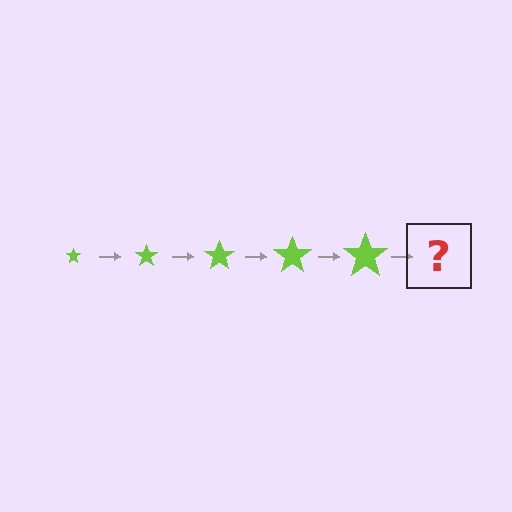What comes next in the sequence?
The next element should be a lime star, larger than the previous one.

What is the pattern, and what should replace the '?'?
The pattern is that the star gets progressively larger each step. The '?' should be a lime star, larger than the previous one.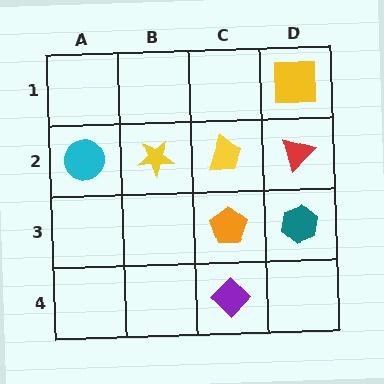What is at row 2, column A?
A cyan circle.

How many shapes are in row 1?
1 shape.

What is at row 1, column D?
A yellow square.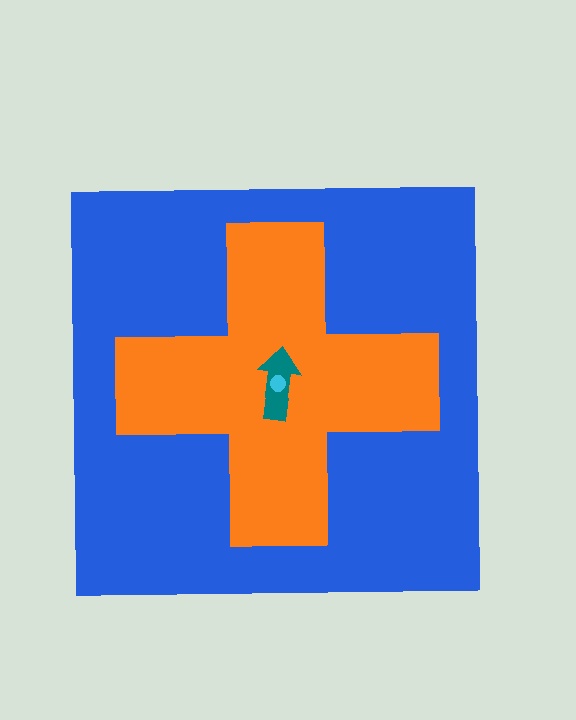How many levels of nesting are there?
4.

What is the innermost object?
The cyan circle.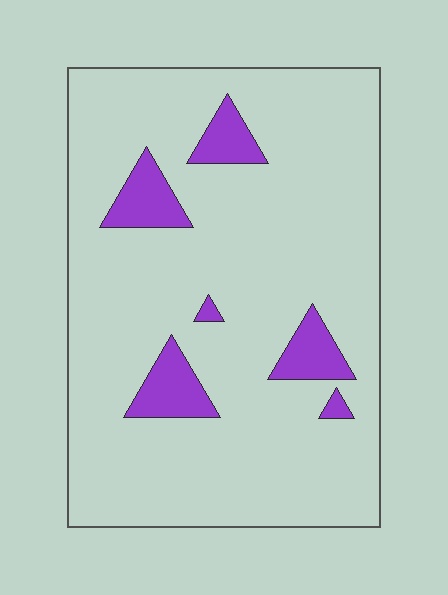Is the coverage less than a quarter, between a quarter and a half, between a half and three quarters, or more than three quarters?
Less than a quarter.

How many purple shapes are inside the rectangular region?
6.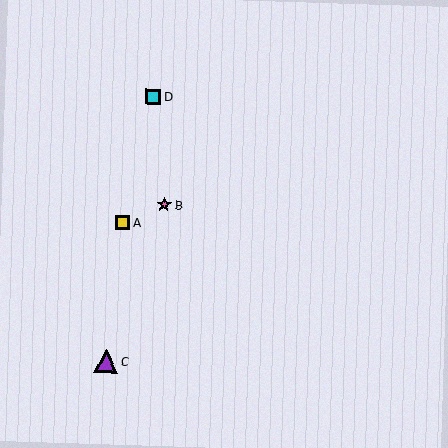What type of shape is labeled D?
Shape D is a cyan square.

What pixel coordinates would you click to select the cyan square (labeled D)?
Click at (153, 97) to select the cyan square D.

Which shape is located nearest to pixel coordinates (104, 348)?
The purple triangle (labeled C) at (106, 361) is nearest to that location.